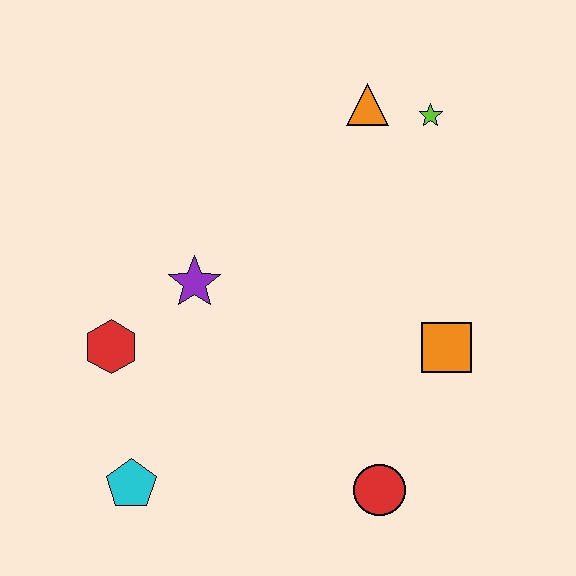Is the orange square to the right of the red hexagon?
Yes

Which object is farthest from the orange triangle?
The cyan pentagon is farthest from the orange triangle.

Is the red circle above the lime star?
No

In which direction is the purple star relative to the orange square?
The purple star is to the left of the orange square.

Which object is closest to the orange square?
The red circle is closest to the orange square.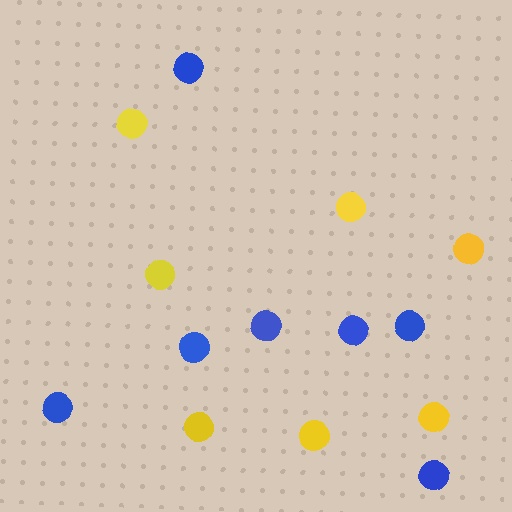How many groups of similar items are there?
There are 2 groups: one group of yellow circles (7) and one group of blue circles (7).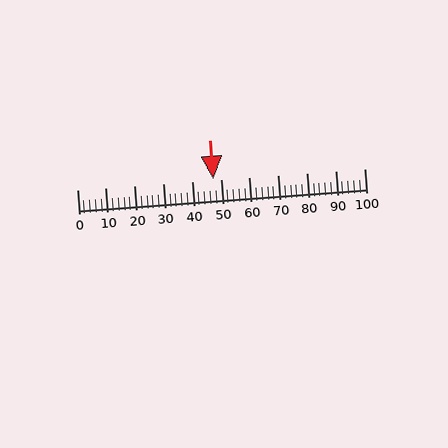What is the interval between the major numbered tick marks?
The major tick marks are spaced 10 units apart.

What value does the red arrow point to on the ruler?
The red arrow points to approximately 47.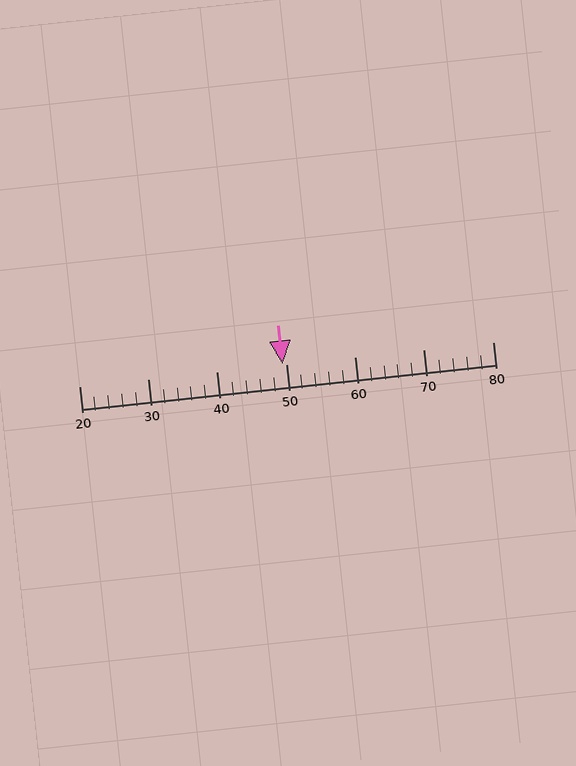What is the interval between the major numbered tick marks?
The major tick marks are spaced 10 units apart.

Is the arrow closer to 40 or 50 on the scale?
The arrow is closer to 50.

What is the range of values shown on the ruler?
The ruler shows values from 20 to 80.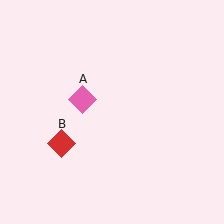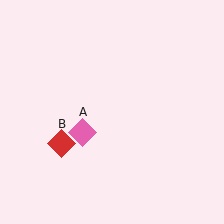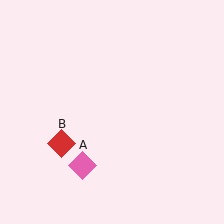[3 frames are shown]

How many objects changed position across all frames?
1 object changed position: pink diamond (object A).